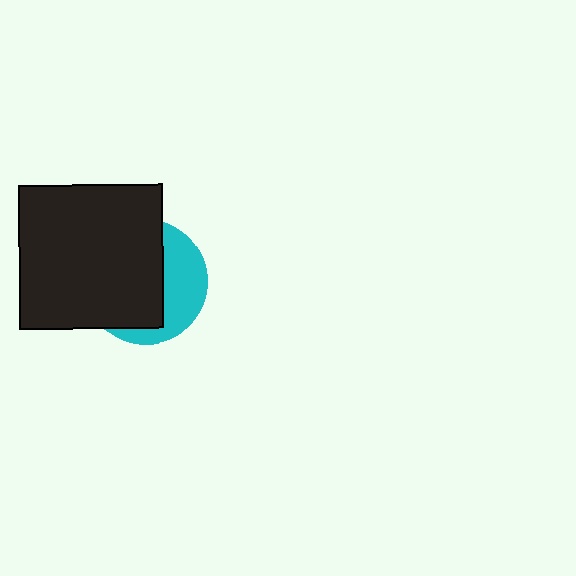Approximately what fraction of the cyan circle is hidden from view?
Roughly 62% of the cyan circle is hidden behind the black square.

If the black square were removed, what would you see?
You would see the complete cyan circle.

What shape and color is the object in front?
The object in front is a black square.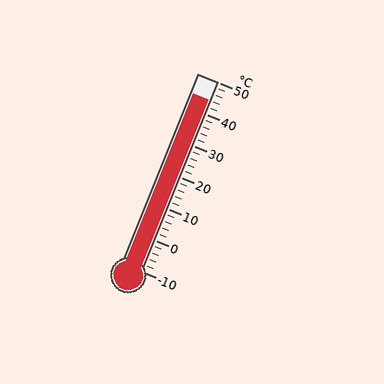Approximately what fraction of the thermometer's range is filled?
The thermometer is filled to approximately 90% of its range.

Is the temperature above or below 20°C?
The temperature is above 20°C.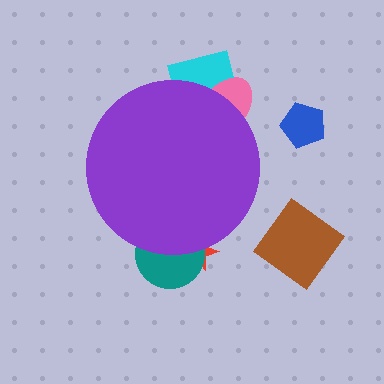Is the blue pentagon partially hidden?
No, the blue pentagon is fully visible.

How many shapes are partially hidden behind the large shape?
4 shapes are partially hidden.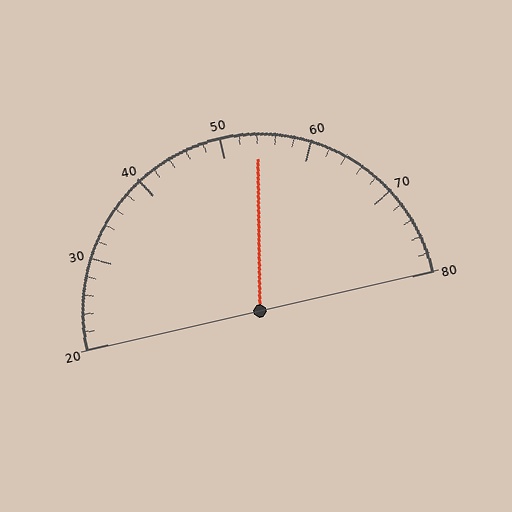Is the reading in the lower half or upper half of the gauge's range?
The reading is in the upper half of the range (20 to 80).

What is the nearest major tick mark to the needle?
The nearest major tick mark is 50.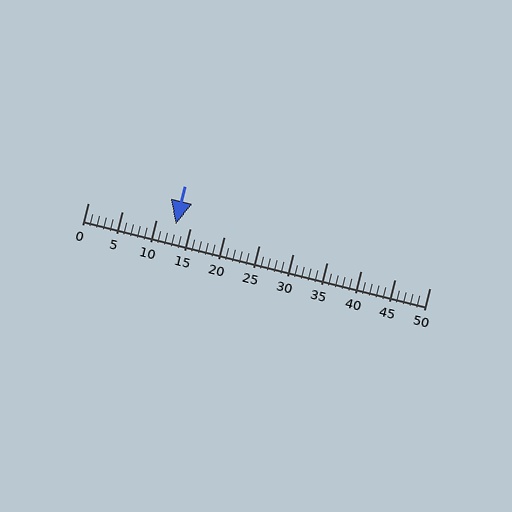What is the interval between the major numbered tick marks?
The major tick marks are spaced 5 units apart.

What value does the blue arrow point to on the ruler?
The blue arrow points to approximately 13.